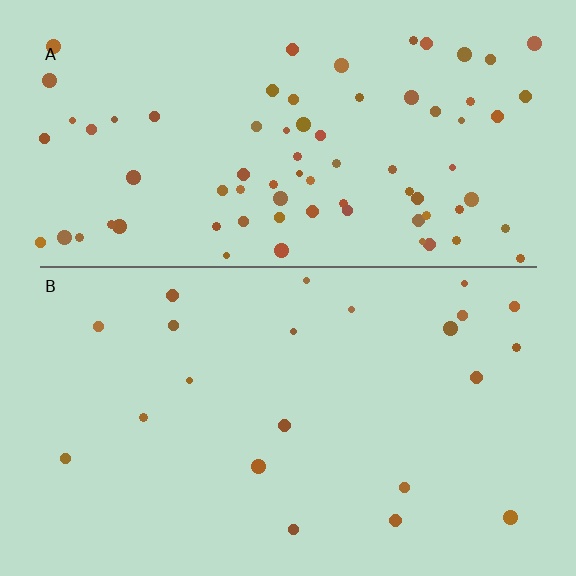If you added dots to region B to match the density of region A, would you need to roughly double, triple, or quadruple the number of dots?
Approximately quadruple.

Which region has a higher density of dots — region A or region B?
A (the top).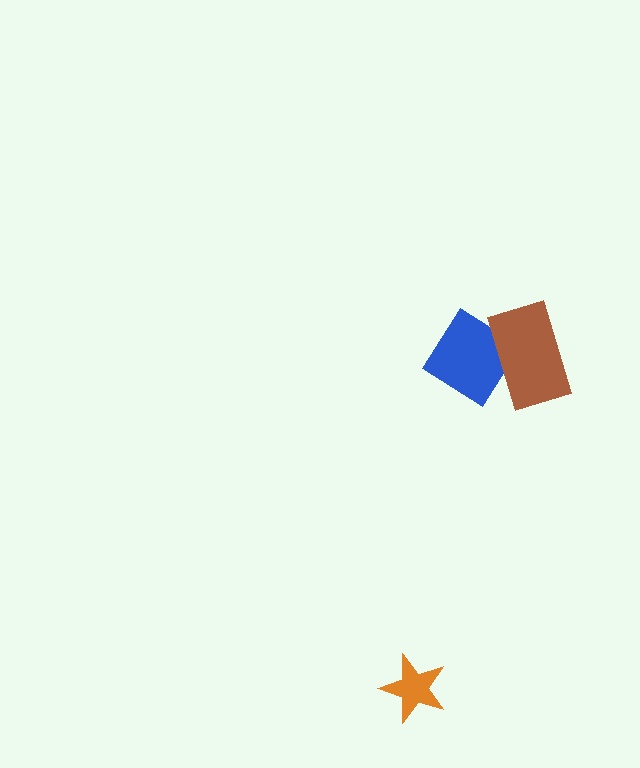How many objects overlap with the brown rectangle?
1 object overlaps with the brown rectangle.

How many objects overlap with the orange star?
0 objects overlap with the orange star.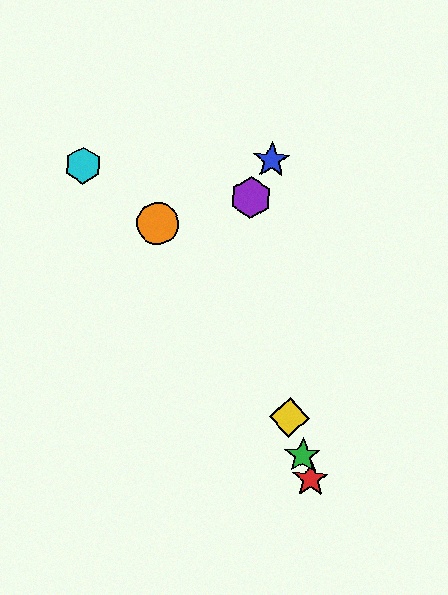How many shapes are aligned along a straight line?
3 shapes (the red star, the green star, the yellow diamond) are aligned along a straight line.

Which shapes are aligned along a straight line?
The red star, the green star, the yellow diamond are aligned along a straight line.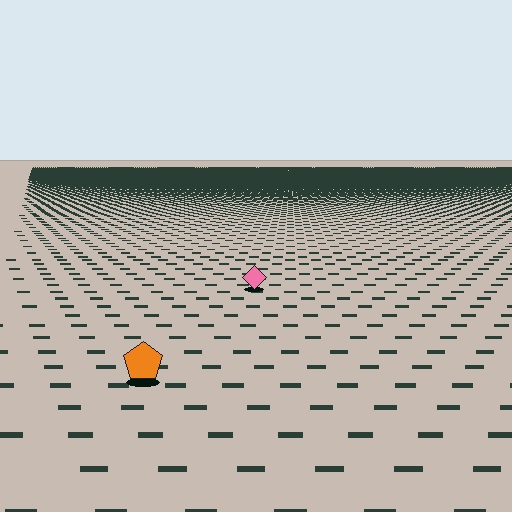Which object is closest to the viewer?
The orange pentagon is closest. The texture marks near it are larger and more spread out.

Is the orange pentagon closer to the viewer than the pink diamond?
Yes. The orange pentagon is closer — you can tell from the texture gradient: the ground texture is coarser near it.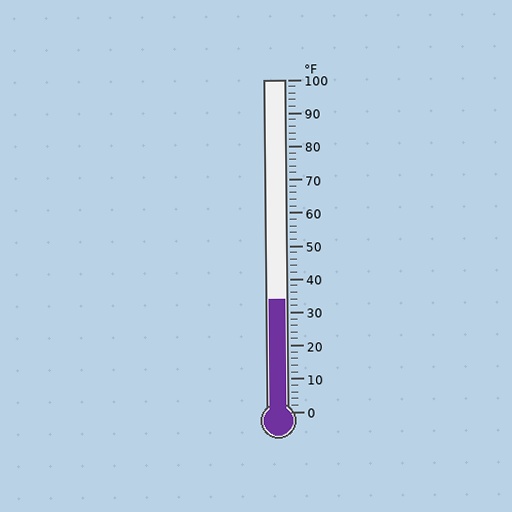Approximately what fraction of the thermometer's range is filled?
The thermometer is filled to approximately 35% of its range.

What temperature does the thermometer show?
The thermometer shows approximately 34°F.